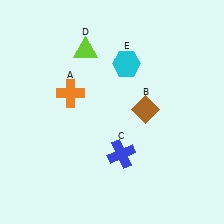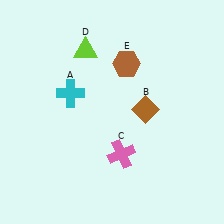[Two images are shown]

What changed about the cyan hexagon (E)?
In Image 1, E is cyan. In Image 2, it changed to brown.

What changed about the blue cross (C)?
In Image 1, C is blue. In Image 2, it changed to pink.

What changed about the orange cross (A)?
In Image 1, A is orange. In Image 2, it changed to cyan.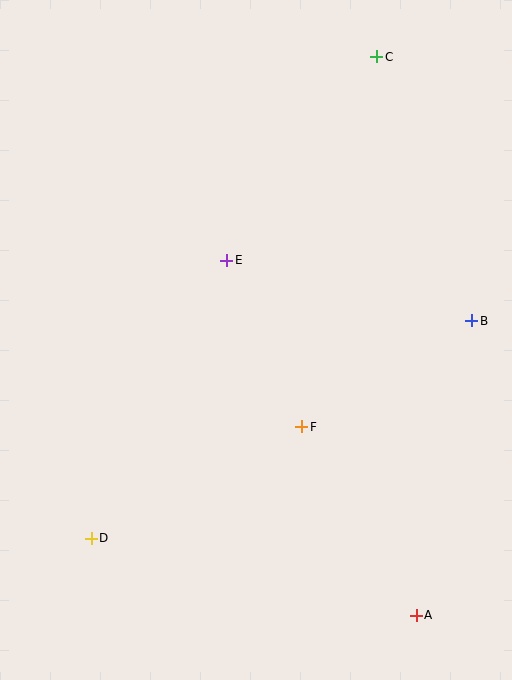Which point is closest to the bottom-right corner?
Point A is closest to the bottom-right corner.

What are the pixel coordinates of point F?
Point F is at (302, 427).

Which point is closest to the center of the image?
Point E at (227, 260) is closest to the center.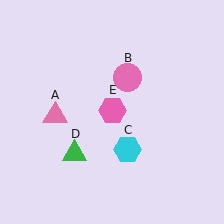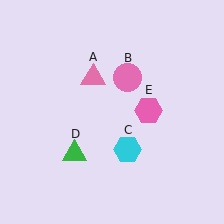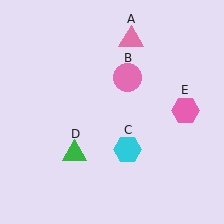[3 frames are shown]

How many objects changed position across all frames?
2 objects changed position: pink triangle (object A), pink hexagon (object E).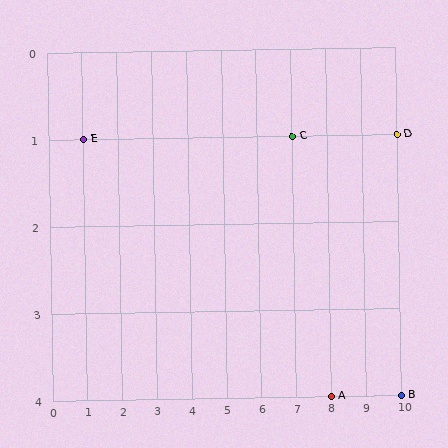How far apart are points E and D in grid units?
Points E and D are 9 columns apart.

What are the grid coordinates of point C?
Point C is at grid coordinates (7, 1).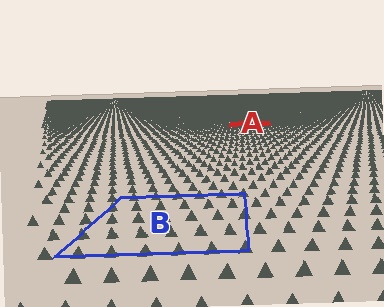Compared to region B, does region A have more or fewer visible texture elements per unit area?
Region A has more texture elements per unit area — they are packed more densely because it is farther away.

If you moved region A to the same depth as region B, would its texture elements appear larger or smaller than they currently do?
They would appear larger. At a closer depth, the same texture elements are projected at a bigger on-screen size.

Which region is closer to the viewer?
Region B is closer. The texture elements there are larger and more spread out.